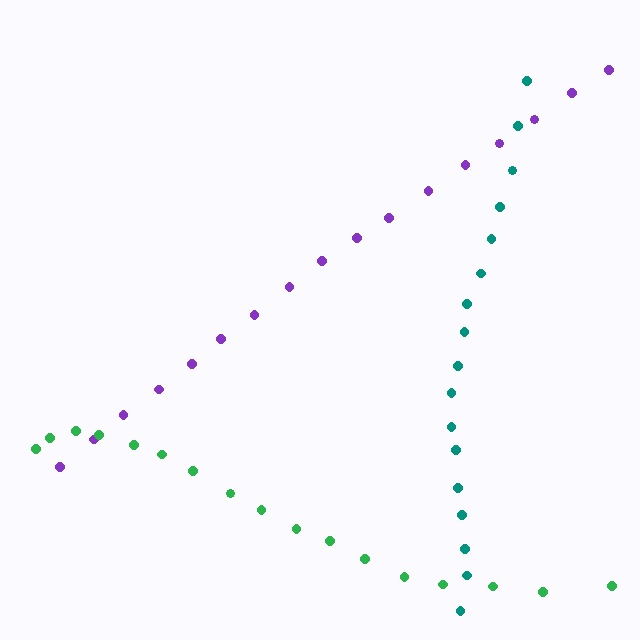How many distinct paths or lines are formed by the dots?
There are 3 distinct paths.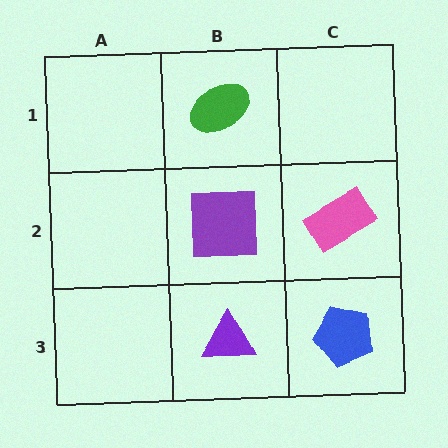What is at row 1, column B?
A green ellipse.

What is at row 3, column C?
A blue pentagon.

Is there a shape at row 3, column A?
No, that cell is empty.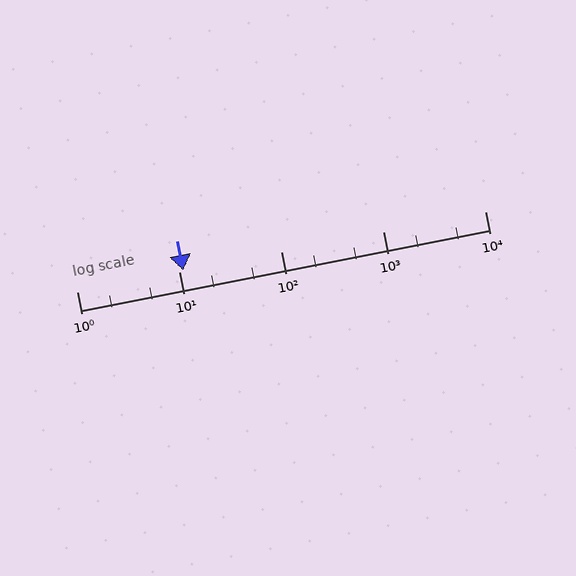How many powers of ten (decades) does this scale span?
The scale spans 4 decades, from 1 to 10000.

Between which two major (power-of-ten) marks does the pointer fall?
The pointer is between 10 and 100.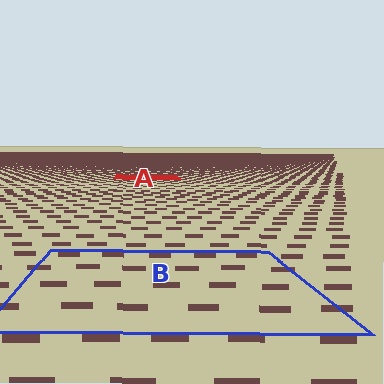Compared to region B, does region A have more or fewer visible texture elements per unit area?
Region A has more texture elements per unit area — they are packed more densely because it is farther away.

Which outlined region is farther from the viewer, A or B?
Region A is farther from the viewer — the texture elements inside it appear smaller and more densely packed.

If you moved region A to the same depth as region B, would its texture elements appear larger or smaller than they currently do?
They would appear larger. At a closer depth, the same texture elements are projected at a bigger on-screen size.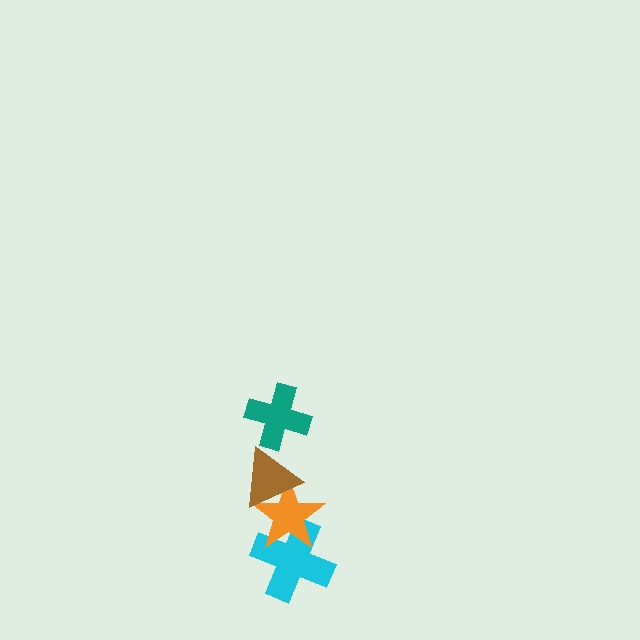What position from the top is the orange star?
The orange star is 3rd from the top.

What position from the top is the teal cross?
The teal cross is 1st from the top.